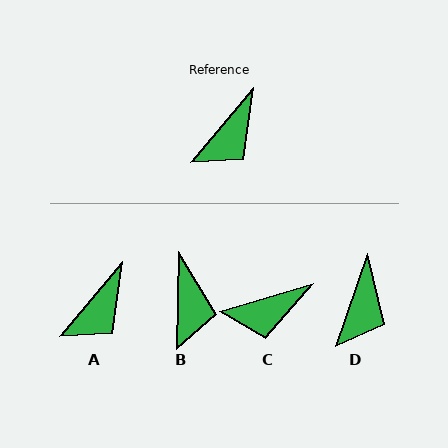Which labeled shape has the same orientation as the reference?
A.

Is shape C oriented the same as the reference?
No, it is off by about 34 degrees.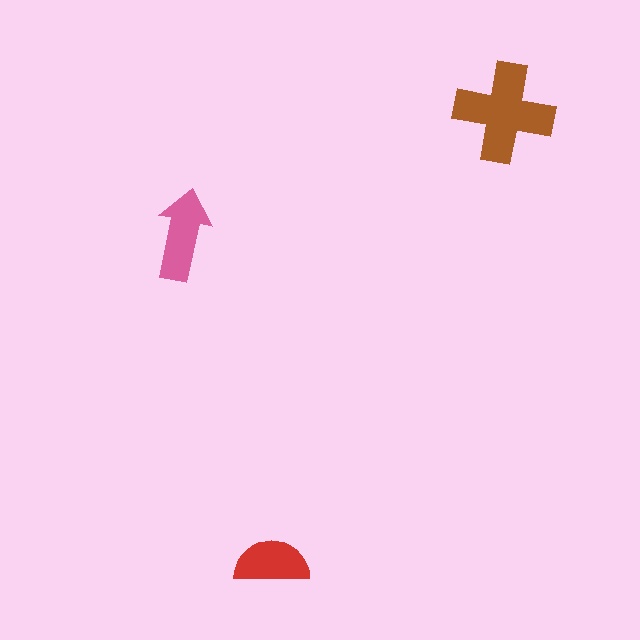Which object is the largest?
The brown cross.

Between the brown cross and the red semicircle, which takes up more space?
The brown cross.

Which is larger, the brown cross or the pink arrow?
The brown cross.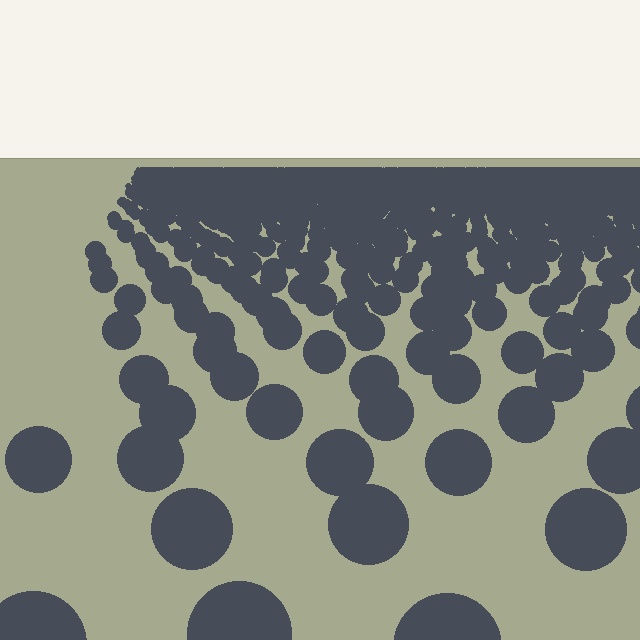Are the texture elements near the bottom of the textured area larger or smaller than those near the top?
Larger. Near the bottom, elements are closer to the viewer and appear at a bigger on-screen size.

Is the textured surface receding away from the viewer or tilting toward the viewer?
The surface is receding away from the viewer. Texture elements get smaller and denser toward the top.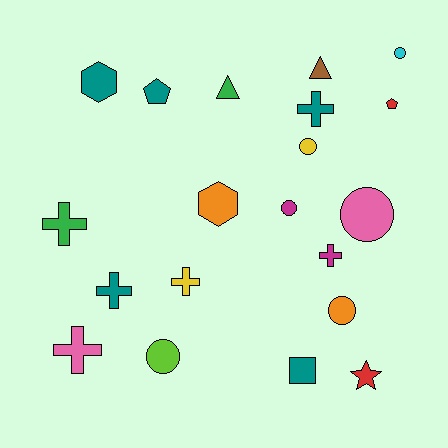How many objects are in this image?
There are 20 objects.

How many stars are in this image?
There is 1 star.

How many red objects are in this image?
There are 2 red objects.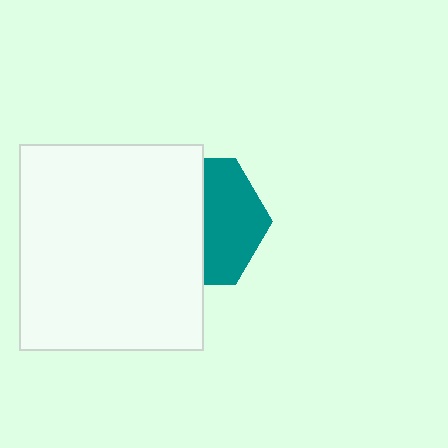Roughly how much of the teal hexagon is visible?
About half of it is visible (roughly 46%).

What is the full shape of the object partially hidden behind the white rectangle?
The partially hidden object is a teal hexagon.